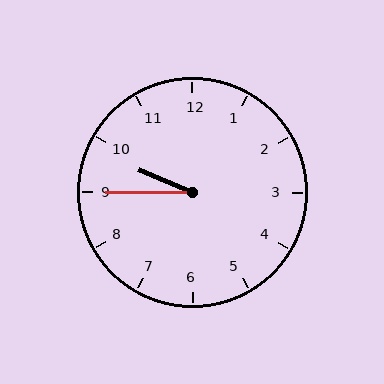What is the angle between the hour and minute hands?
Approximately 22 degrees.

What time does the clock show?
9:45.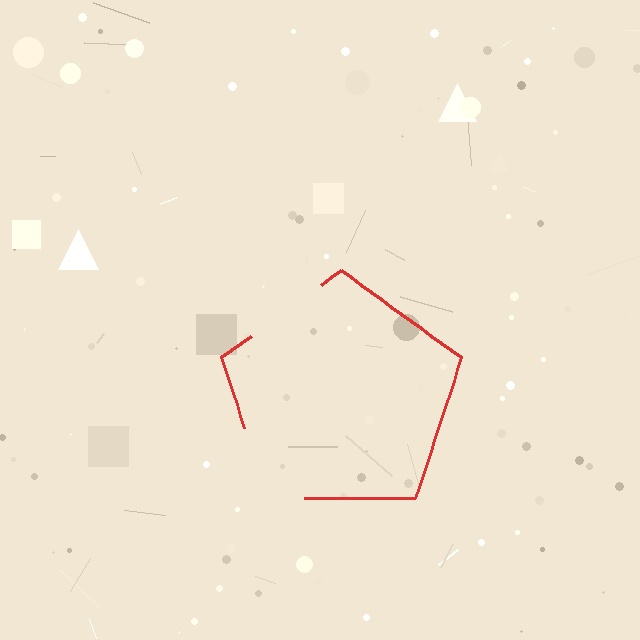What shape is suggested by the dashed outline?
The dashed outline suggests a pentagon.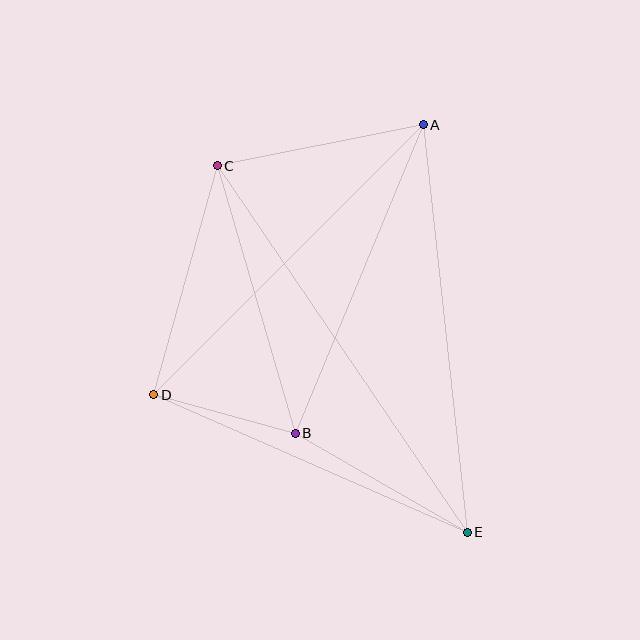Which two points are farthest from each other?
Points C and E are farthest from each other.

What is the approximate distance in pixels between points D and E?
The distance between D and E is approximately 343 pixels.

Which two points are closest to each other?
Points B and D are closest to each other.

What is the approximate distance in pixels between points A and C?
The distance between A and C is approximately 210 pixels.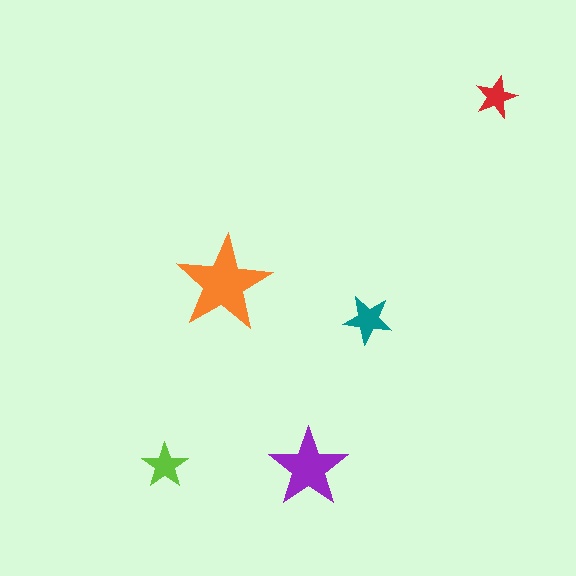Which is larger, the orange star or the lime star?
The orange one.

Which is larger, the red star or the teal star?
The teal one.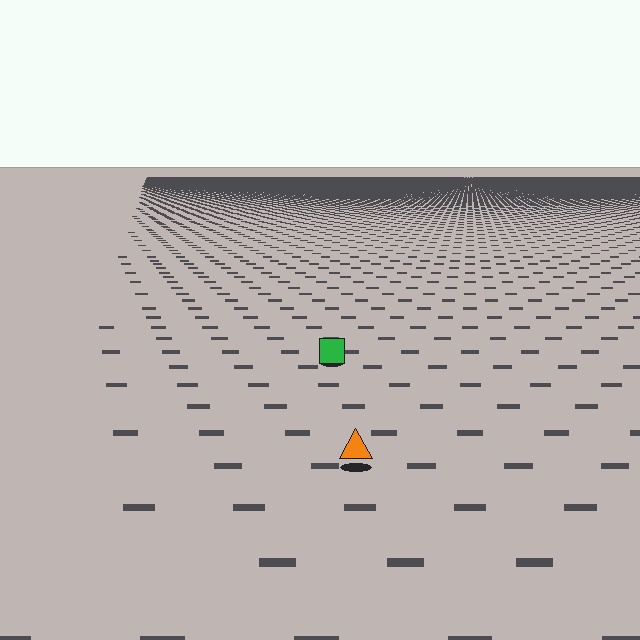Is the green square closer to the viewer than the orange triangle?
No. The orange triangle is closer — you can tell from the texture gradient: the ground texture is coarser near it.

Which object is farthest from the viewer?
The green square is farthest from the viewer. It appears smaller and the ground texture around it is denser.